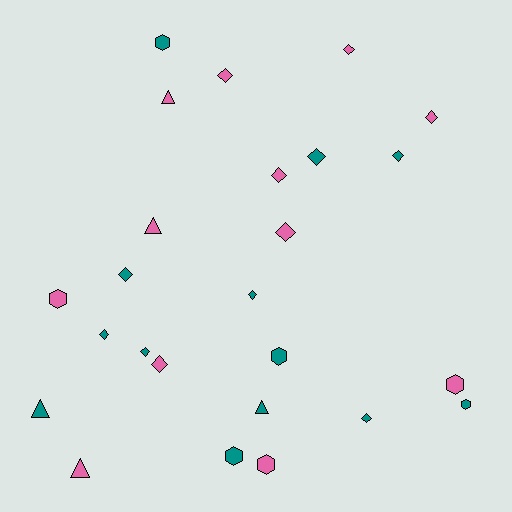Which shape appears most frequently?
Diamond, with 13 objects.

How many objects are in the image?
There are 25 objects.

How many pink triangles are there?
There are 3 pink triangles.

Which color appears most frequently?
Teal, with 13 objects.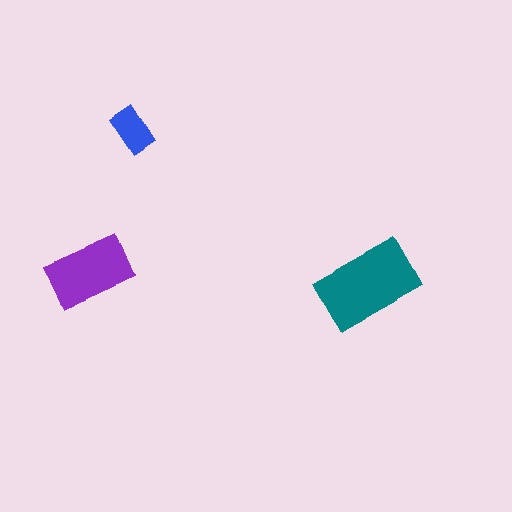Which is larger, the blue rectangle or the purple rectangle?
The purple one.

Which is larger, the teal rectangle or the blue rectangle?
The teal one.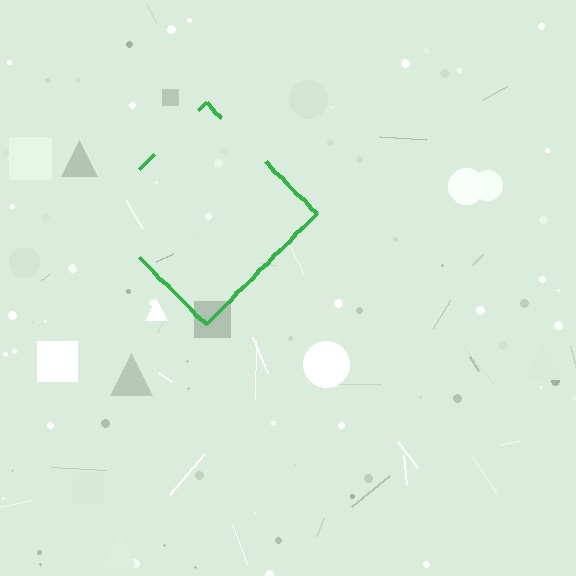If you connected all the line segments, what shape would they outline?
They would outline a diamond.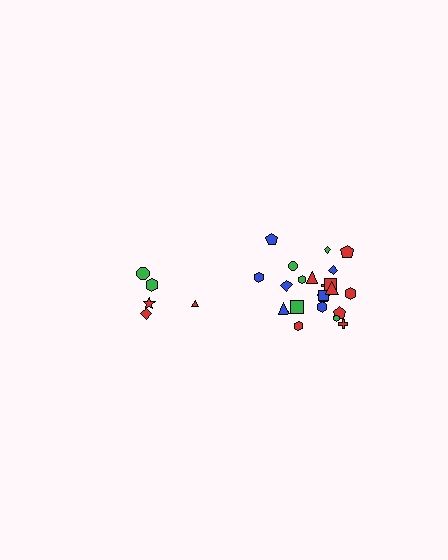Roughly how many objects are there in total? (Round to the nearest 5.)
Roughly 25 objects in total.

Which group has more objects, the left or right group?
The right group.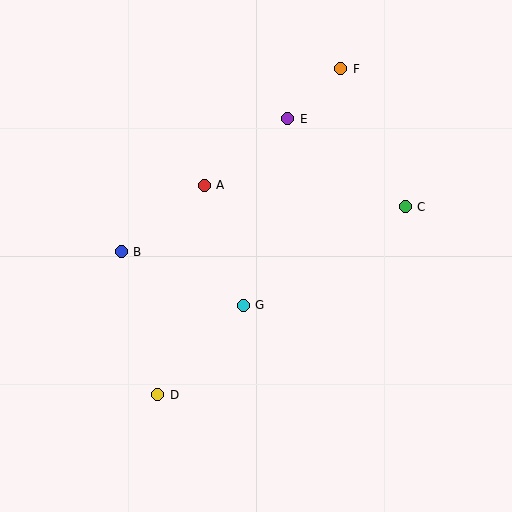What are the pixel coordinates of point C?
Point C is at (405, 207).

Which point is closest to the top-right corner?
Point F is closest to the top-right corner.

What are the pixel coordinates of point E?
Point E is at (288, 119).